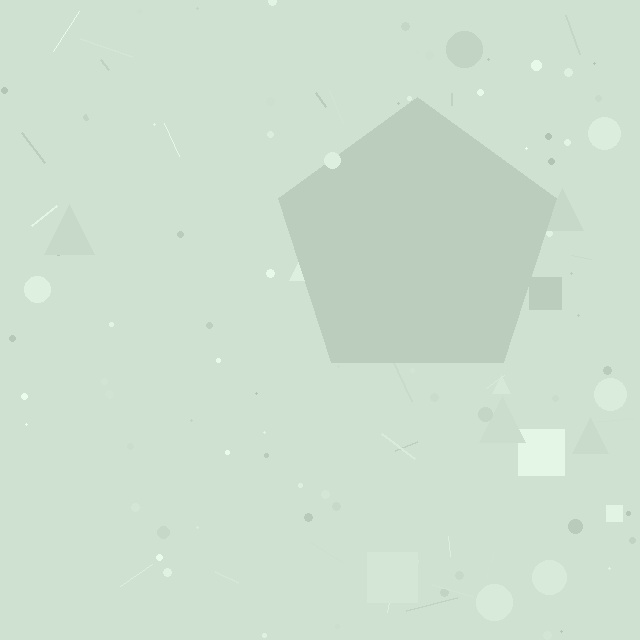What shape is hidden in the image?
A pentagon is hidden in the image.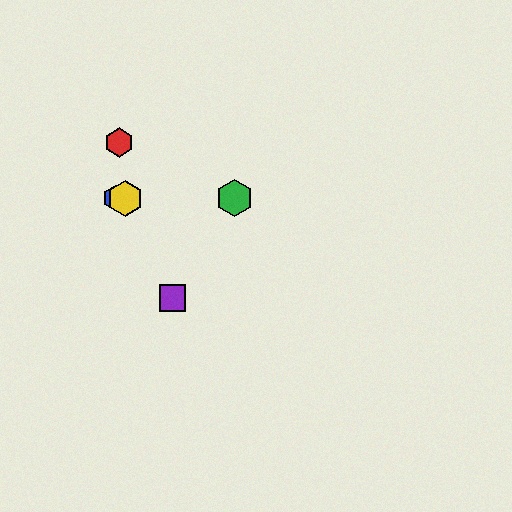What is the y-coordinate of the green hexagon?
The green hexagon is at y≈198.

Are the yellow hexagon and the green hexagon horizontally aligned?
Yes, both are at y≈198.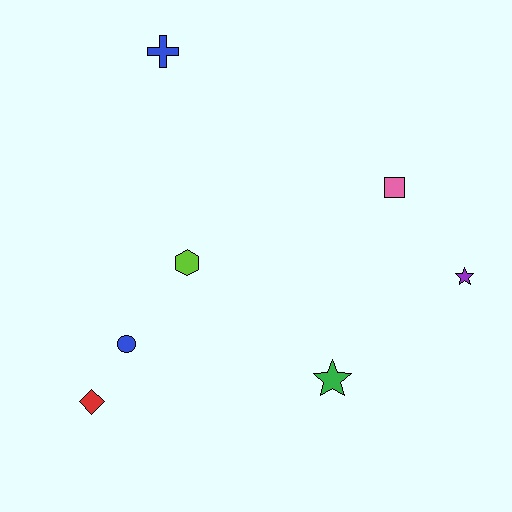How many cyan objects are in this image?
There are no cyan objects.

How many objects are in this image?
There are 7 objects.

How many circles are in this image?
There is 1 circle.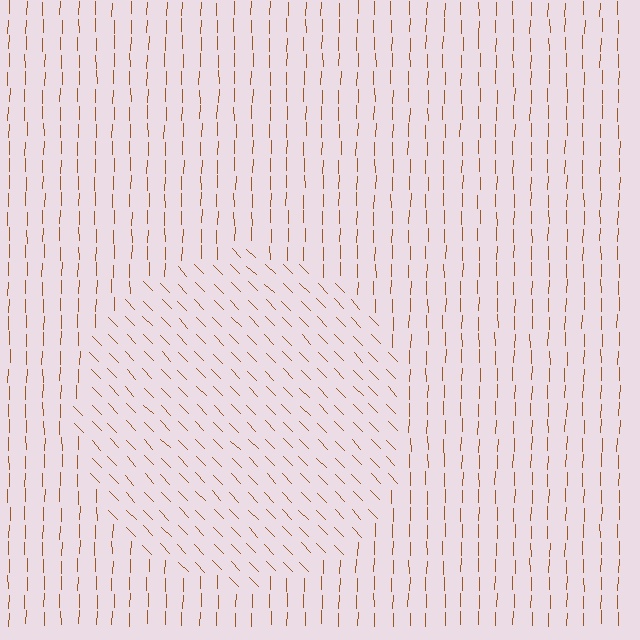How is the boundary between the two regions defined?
The boundary is defined purely by a change in line orientation (approximately 45 degrees difference). All lines are the same color and thickness.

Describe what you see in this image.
The image is filled with small brown line segments. A circle region in the image has lines oriented differently from the surrounding lines, creating a visible texture boundary.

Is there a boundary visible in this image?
Yes, there is a texture boundary formed by a change in line orientation.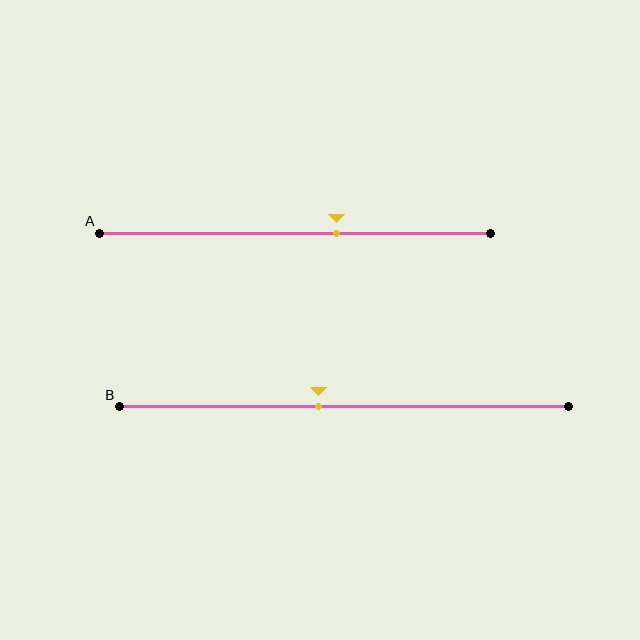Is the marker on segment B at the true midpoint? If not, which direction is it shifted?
No, the marker on segment B is shifted to the left by about 6% of the segment length.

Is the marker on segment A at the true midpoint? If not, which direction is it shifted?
No, the marker on segment A is shifted to the right by about 11% of the segment length.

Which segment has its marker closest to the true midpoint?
Segment B has its marker closest to the true midpoint.